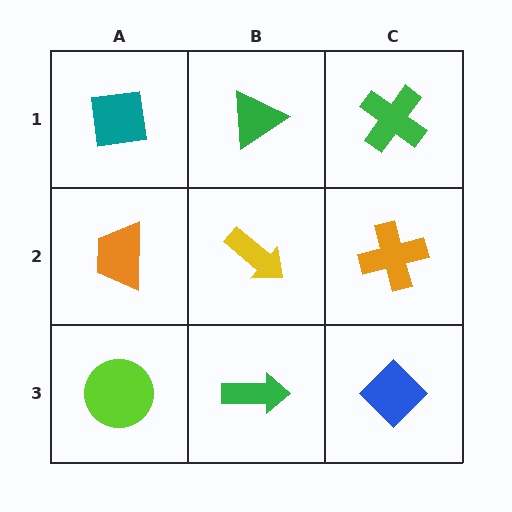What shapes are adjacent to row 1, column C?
An orange cross (row 2, column C), a green triangle (row 1, column B).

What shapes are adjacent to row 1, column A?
An orange trapezoid (row 2, column A), a green triangle (row 1, column B).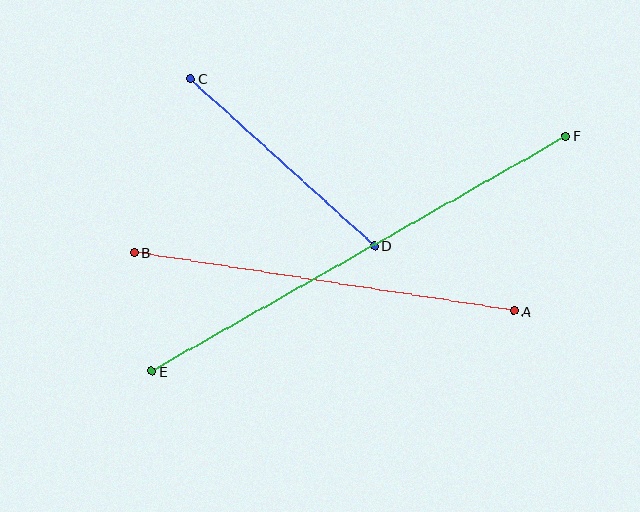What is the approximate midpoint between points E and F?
The midpoint is at approximately (359, 254) pixels.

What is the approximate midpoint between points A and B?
The midpoint is at approximately (324, 282) pixels.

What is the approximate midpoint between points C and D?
The midpoint is at approximately (283, 162) pixels.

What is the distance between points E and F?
The distance is approximately 477 pixels.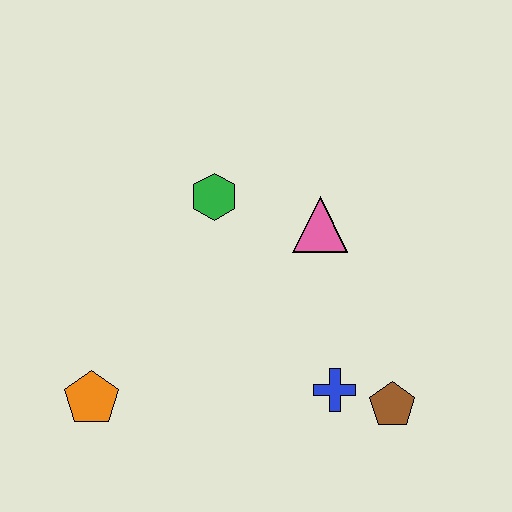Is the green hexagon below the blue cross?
No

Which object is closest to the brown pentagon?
The blue cross is closest to the brown pentagon.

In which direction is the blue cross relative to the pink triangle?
The blue cross is below the pink triangle.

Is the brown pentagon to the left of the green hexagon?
No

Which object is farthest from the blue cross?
The orange pentagon is farthest from the blue cross.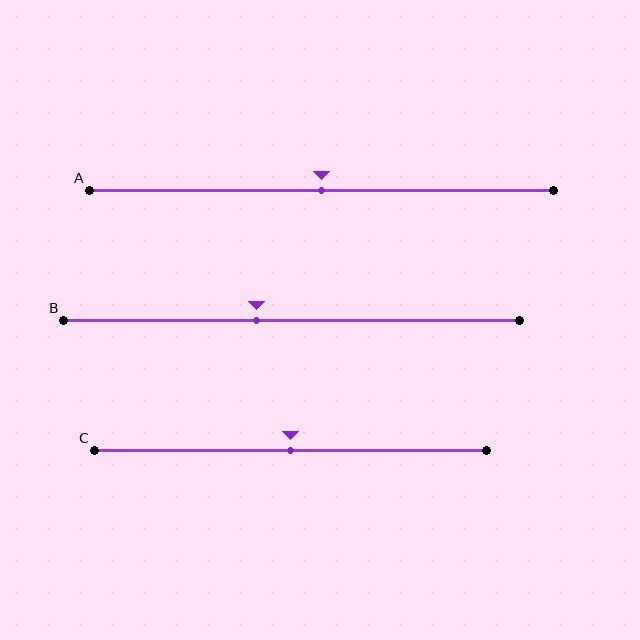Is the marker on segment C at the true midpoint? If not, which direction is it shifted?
Yes, the marker on segment C is at the true midpoint.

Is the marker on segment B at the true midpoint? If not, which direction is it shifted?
No, the marker on segment B is shifted to the left by about 8% of the segment length.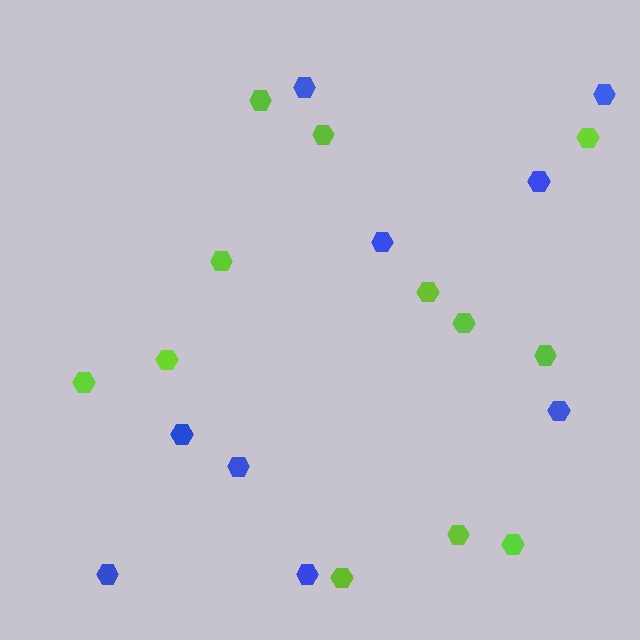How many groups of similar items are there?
There are 2 groups: one group of lime hexagons (12) and one group of blue hexagons (9).